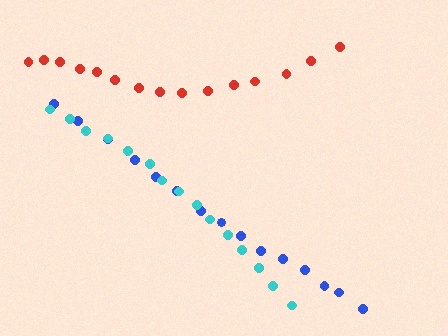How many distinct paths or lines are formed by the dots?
There are 3 distinct paths.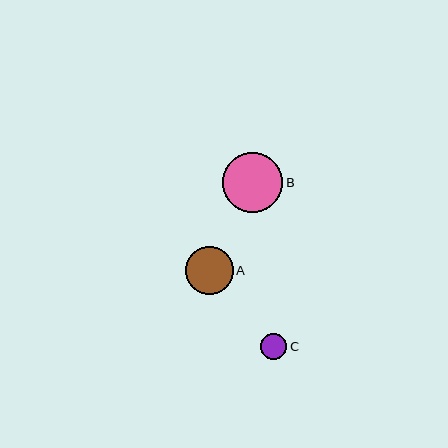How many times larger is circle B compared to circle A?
Circle B is approximately 1.2 times the size of circle A.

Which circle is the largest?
Circle B is the largest with a size of approximately 60 pixels.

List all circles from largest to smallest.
From largest to smallest: B, A, C.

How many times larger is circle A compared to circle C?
Circle A is approximately 1.9 times the size of circle C.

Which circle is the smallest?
Circle C is the smallest with a size of approximately 26 pixels.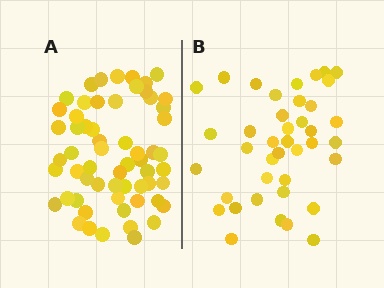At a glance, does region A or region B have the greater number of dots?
Region A (the left region) has more dots.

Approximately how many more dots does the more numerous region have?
Region A has approximately 20 more dots than region B.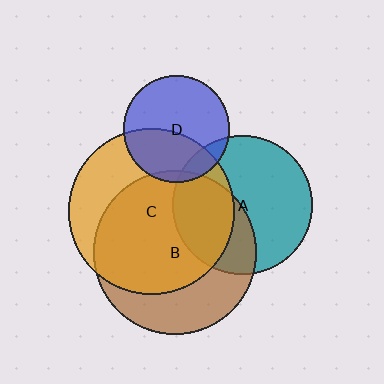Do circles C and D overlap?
Yes.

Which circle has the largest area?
Circle C (orange).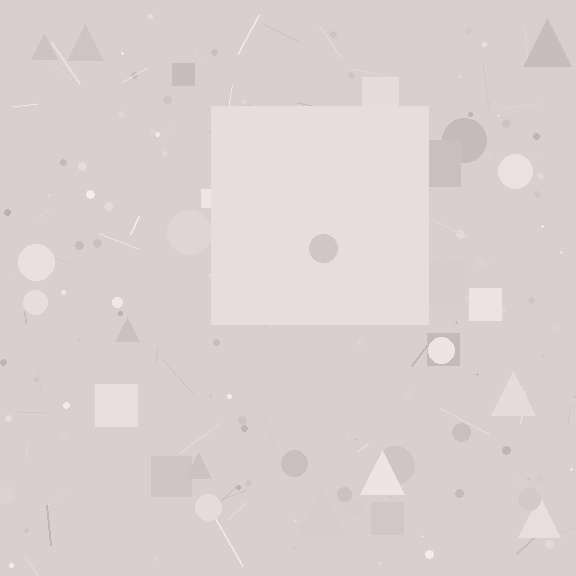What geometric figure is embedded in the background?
A square is embedded in the background.